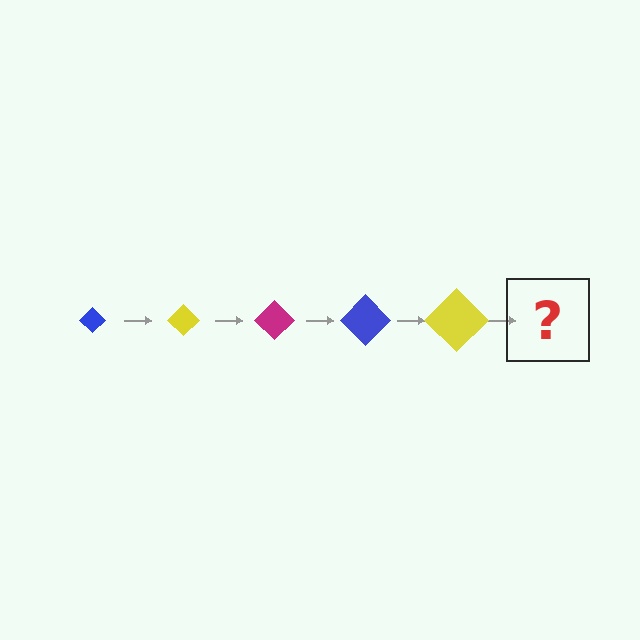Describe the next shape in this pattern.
It should be a magenta diamond, larger than the previous one.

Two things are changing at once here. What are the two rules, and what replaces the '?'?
The two rules are that the diamond grows larger each step and the color cycles through blue, yellow, and magenta. The '?' should be a magenta diamond, larger than the previous one.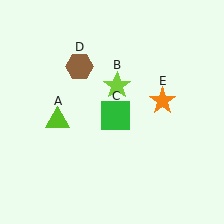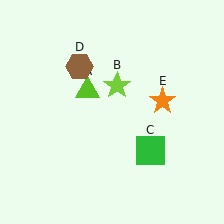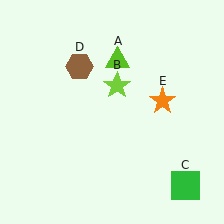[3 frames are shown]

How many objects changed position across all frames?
2 objects changed position: lime triangle (object A), green square (object C).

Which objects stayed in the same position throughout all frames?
Lime star (object B) and brown hexagon (object D) and orange star (object E) remained stationary.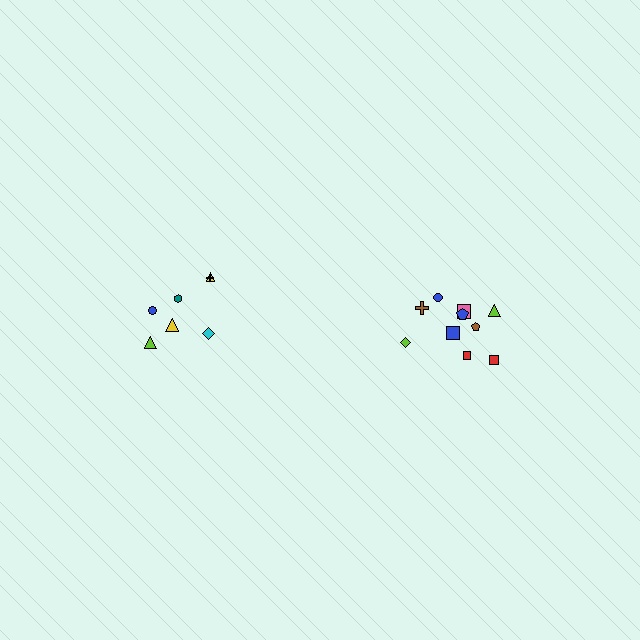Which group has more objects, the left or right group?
The right group.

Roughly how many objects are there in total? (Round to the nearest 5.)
Roughly 15 objects in total.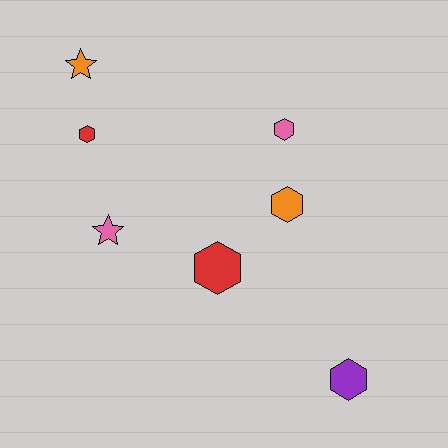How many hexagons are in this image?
There are 5 hexagons.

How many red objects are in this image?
There are 2 red objects.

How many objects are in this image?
There are 7 objects.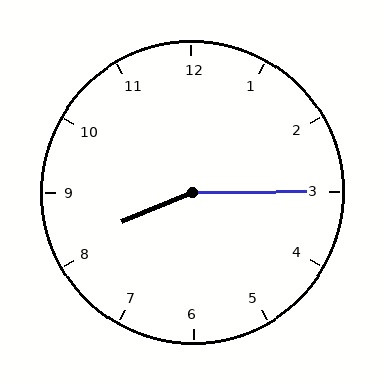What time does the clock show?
8:15.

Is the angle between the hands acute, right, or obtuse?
It is obtuse.